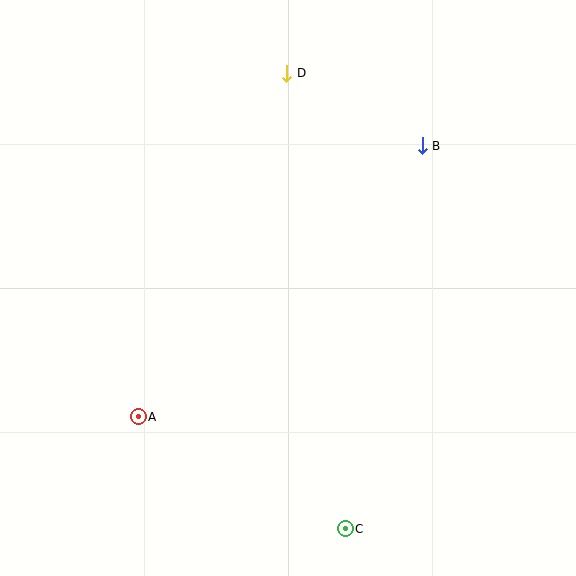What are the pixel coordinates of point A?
Point A is at (138, 417).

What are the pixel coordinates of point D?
Point D is at (287, 73).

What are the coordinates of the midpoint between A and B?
The midpoint between A and B is at (280, 281).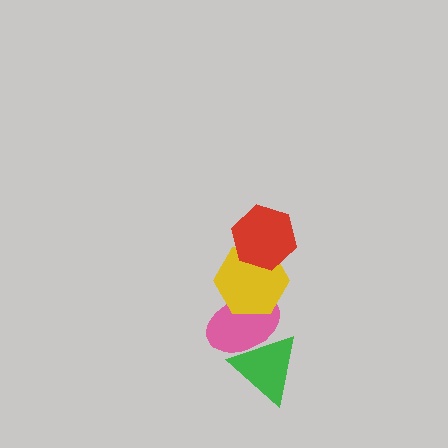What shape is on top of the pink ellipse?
The yellow hexagon is on top of the pink ellipse.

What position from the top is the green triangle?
The green triangle is 4th from the top.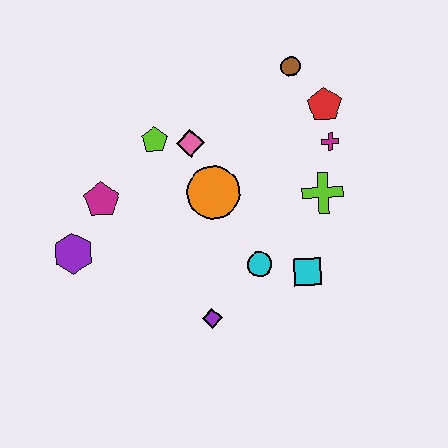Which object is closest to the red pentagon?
The magenta cross is closest to the red pentagon.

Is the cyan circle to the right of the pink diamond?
Yes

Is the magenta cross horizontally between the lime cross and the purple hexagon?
No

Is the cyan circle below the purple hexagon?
Yes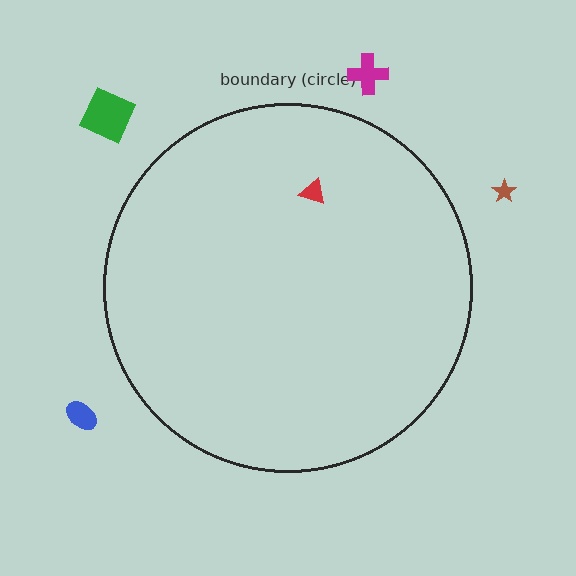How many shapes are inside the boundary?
1 inside, 4 outside.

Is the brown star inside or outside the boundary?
Outside.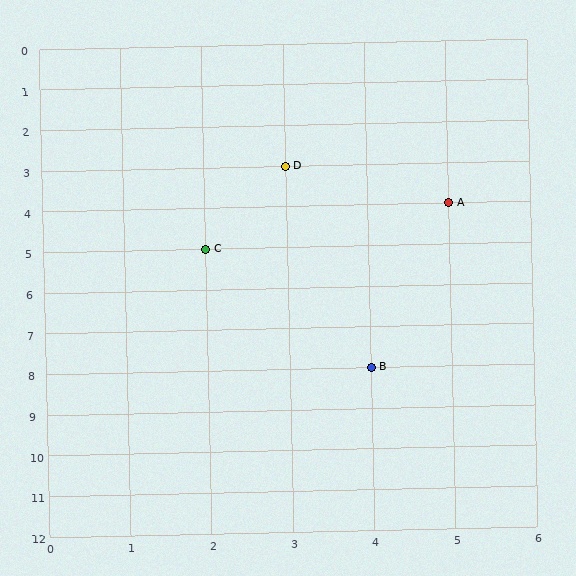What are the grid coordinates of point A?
Point A is at grid coordinates (5, 4).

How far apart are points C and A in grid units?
Points C and A are 3 columns and 1 row apart (about 3.2 grid units diagonally).